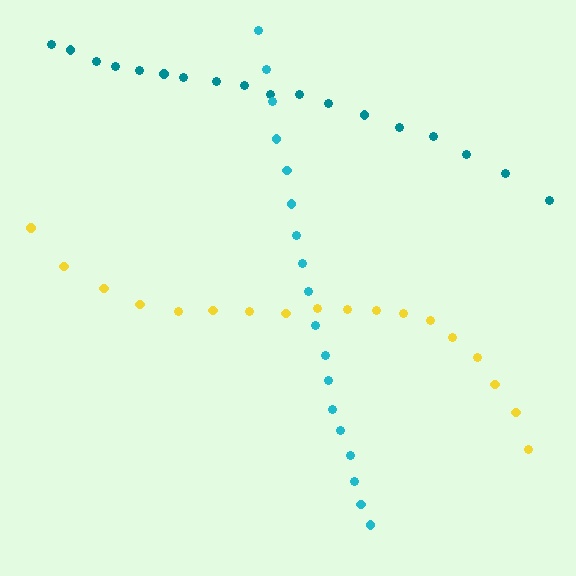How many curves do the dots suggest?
There are 3 distinct paths.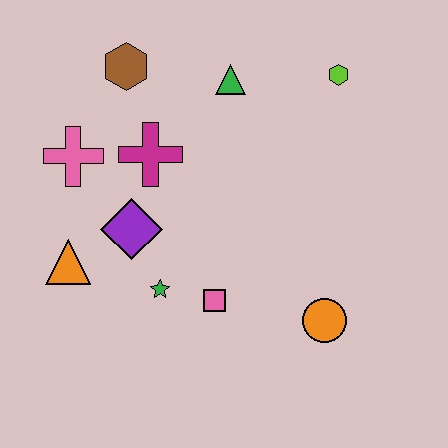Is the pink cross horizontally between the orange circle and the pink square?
No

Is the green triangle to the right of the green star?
Yes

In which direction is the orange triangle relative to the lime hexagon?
The orange triangle is to the left of the lime hexagon.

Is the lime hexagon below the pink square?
No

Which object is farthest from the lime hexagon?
The orange triangle is farthest from the lime hexagon.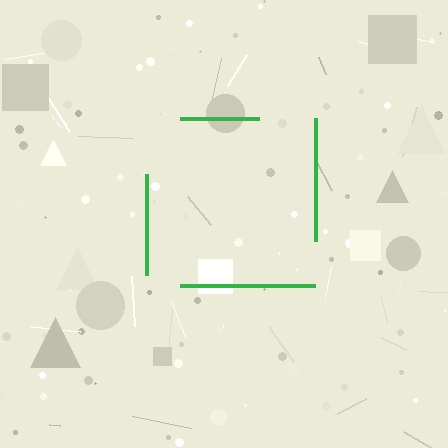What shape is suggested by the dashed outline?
The dashed outline suggests a square.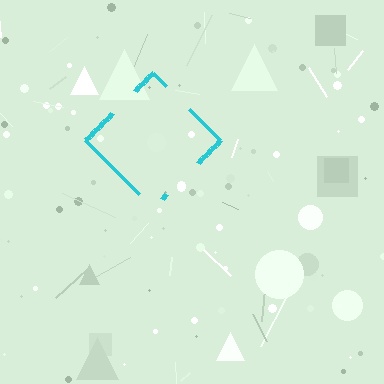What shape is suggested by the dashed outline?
The dashed outline suggests a diamond.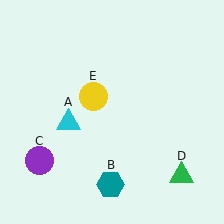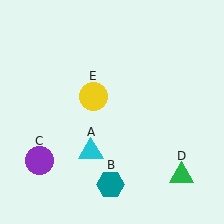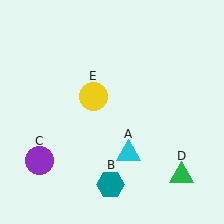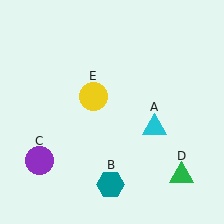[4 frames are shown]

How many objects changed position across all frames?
1 object changed position: cyan triangle (object A).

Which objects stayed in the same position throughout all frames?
Teal hexagon (object B) and purple circle (object C) and green triangle (object D) and yellow circle (object E) remained stationary.